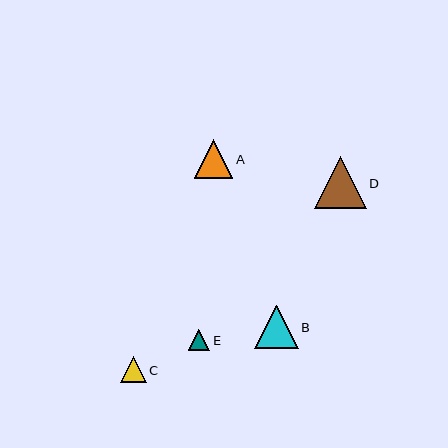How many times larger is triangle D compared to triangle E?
Triangle D is approximately 2.4 times the size of triangle E.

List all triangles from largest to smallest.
From largest to smallest: D, B, A, C, E.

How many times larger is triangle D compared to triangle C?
Triangle D is approximately 2.0 times the size of triangle C.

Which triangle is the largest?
Triangle D is the largest with a size of approximately 52 pixels.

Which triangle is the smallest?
Triangle E is the smallest with a size of approximately 22 pixels.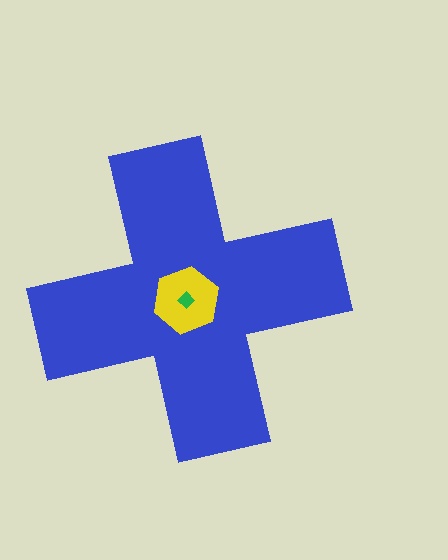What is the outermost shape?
The blue cross.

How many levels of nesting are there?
3.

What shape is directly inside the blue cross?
The yellow hexagon.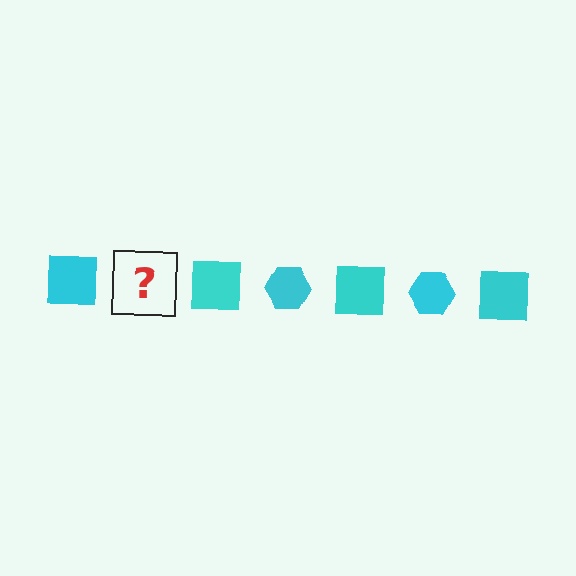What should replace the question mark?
The question mark should be replaced with a cyan hexagon.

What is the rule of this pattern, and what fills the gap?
The rule is that the pattern cycles through square, hexagon shapes in cyan. The gap should be filled with a cyan hexagon.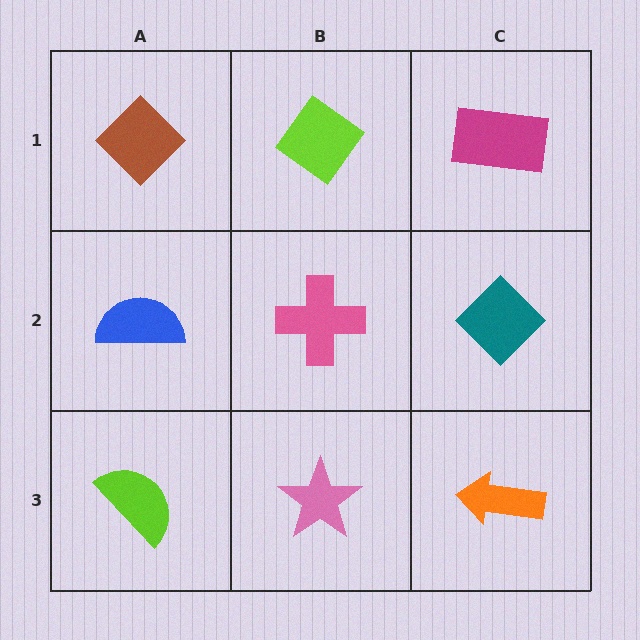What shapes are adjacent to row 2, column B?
A lime diamond (row 1, column B), a pink star (row 3, column B), a blue semicircle (row 2, column A), a teal diamond (row 2, column C).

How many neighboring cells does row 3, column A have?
2.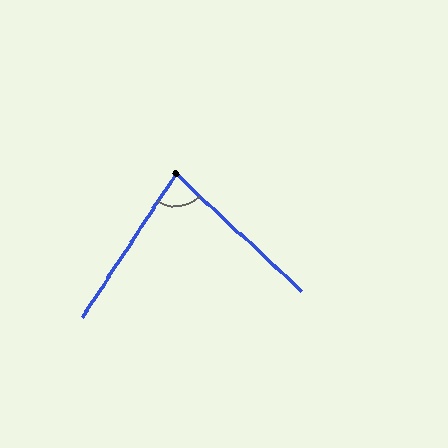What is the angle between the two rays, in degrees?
Approximately 80 degrees.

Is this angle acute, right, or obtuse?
It is acute.